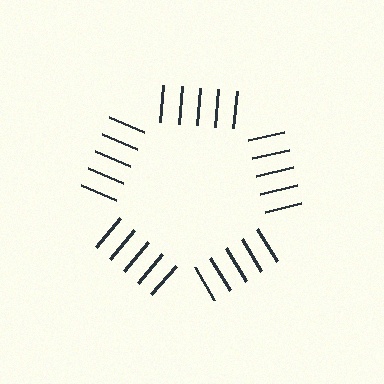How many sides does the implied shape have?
5 sides — the line-ends trace a pentagon.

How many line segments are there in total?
25 — 5 along each of the 5 edges.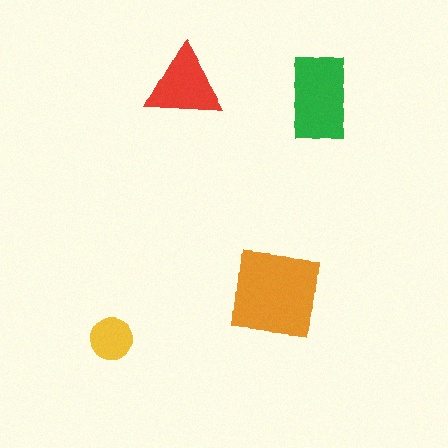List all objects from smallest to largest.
The yellow circle, the red triangle, the green rectangle, the orange square.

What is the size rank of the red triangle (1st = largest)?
3rd.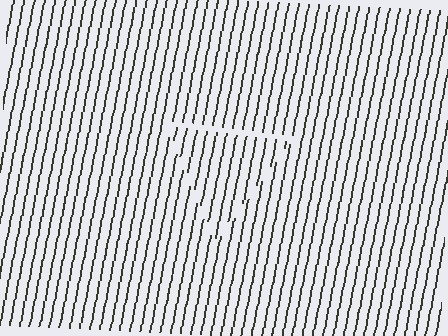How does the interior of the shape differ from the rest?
The interior of the shape contains the same grating, shifted by half a period — the contour is defined by the phase discontinuity where line-ends from the inner and outer gratings abut.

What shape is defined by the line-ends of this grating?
An illusory triangle. The interior of the shape contains the same grating, shifted by half a period — the contour is defined by the phase discontinuity where line-ends from the inner and outer gratings abut.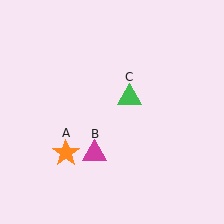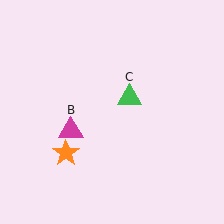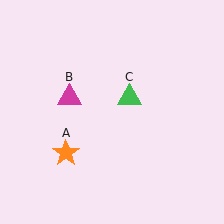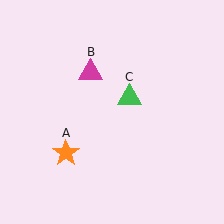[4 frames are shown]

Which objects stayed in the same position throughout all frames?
Orange star (object A) and green triangle (object C) remained stationary.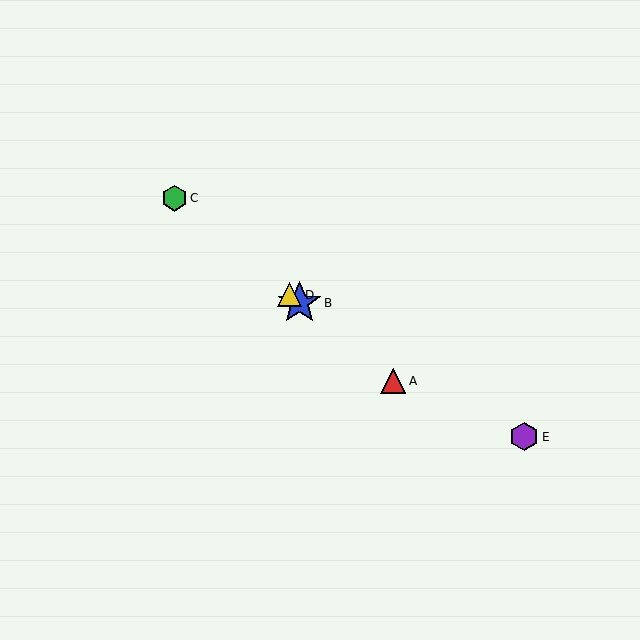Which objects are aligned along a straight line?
Objects A, B, C, D are aligned along a straight line.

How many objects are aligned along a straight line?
4 objects (A, B, C, D) are aligned along a straight line.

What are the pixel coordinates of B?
Object B is at (299, 303).